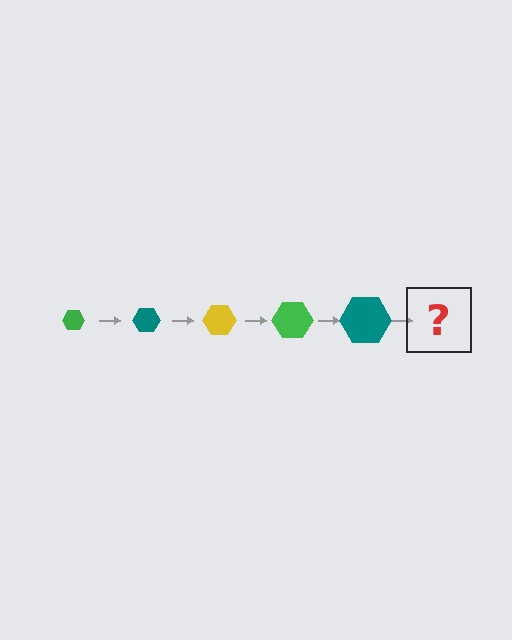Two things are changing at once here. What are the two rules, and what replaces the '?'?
The two rules are that the hexagon grows larger each step and the color cycles through green, teal, and yellow. The '?' should be a yellow hexagon, larger than the previous one.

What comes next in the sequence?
The next element should be a yellow hexagon, larger than the previous one.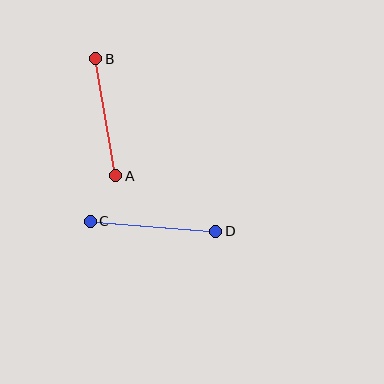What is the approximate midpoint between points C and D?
The midpoint is at approximately (153, 226) pixels.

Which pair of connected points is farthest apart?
Points C and D are farthest apart.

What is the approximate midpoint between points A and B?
The midpoint is at approximately (106, 117) pixels.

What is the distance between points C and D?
The distance is approximately 126 pixels.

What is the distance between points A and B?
The distance is approximately 119 pixels.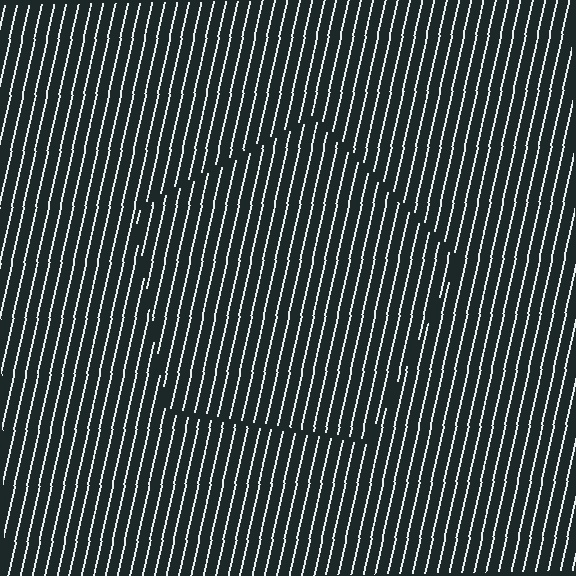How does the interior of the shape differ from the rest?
The interior of the shape contains the same grating, shifted by half a period — the contour is defined by the phase discontinuity where line-ends from the inner and outer gratings abut.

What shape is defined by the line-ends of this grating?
An illusory pentagon. The interior of the shape contains the same grating, shifted by half a period — the contour is defined by the phase discontinuity where line-ends from the inner and outer gratings abut.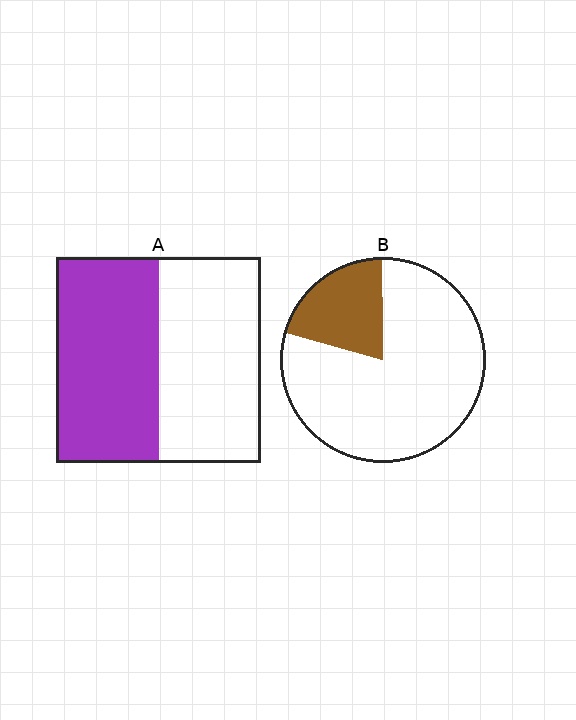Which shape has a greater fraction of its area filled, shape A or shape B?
Shape A.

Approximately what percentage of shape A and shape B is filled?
A is approximately 50% and B is approximately 20%.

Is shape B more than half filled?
No.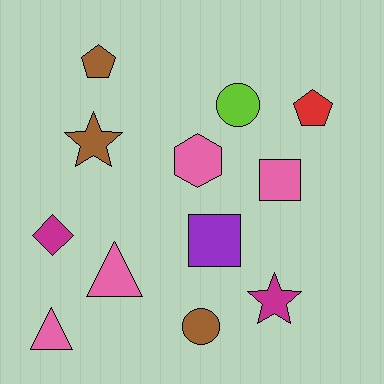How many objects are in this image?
There are 12 objects.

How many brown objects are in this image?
There are 3 brown objects.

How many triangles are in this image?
There are 2 triangles.